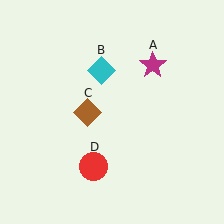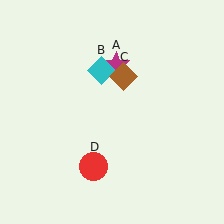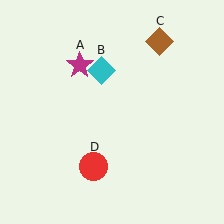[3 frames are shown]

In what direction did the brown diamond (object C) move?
The brown diamond (object C) moved up and to the right.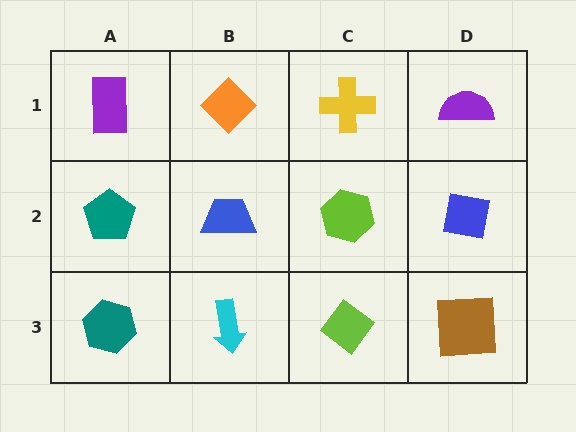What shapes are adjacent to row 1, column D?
A blue square (row 2, column D), a yellow cross (row 1, column C).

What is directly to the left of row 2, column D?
A lime hexagon.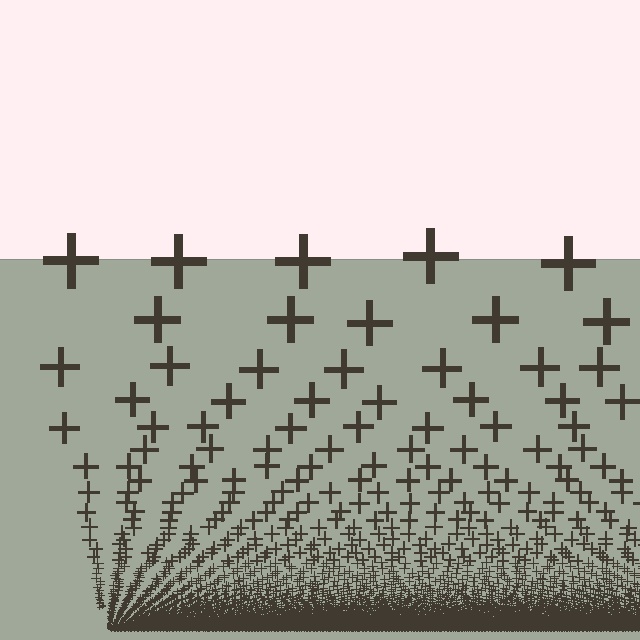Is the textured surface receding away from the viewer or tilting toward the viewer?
The surface appears to tilt toward the viewer. Texture elements get larger and sparser toward the top.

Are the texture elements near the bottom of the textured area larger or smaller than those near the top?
Smaller. The gradient is inverted — elements near the bottom are smaller and denser.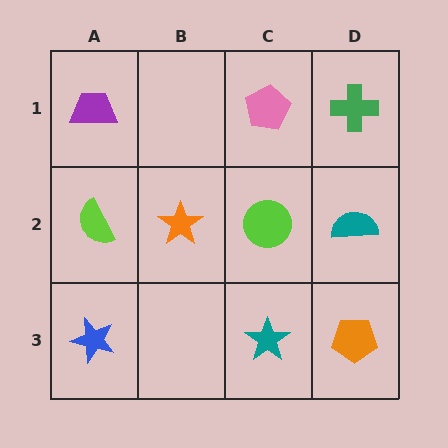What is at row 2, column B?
An orange star.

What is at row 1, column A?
A purple trapezoid.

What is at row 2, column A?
A lime semicircle.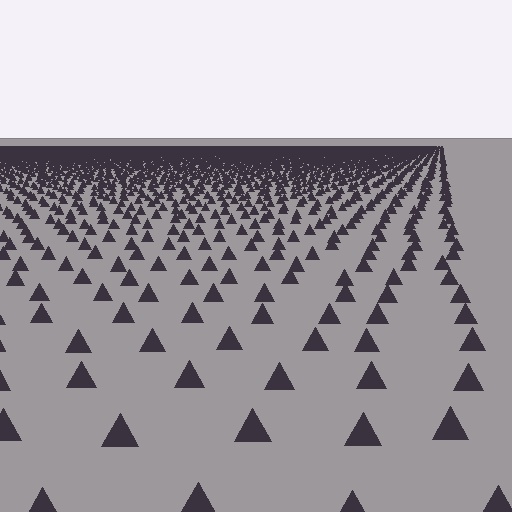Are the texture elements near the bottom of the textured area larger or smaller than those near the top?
Larger. Near the bottom, elements are closer to the viewer and appear at a bigger on-screen size.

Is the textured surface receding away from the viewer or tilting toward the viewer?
The surface is receding away from the viewer. Texture elements get smaller and denser toward the top.